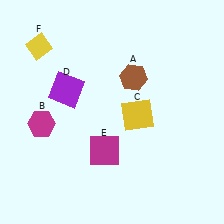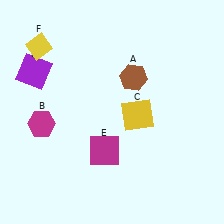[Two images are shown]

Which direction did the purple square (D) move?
The purple square (D) moved left.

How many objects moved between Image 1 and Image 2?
1 object moved between the two images.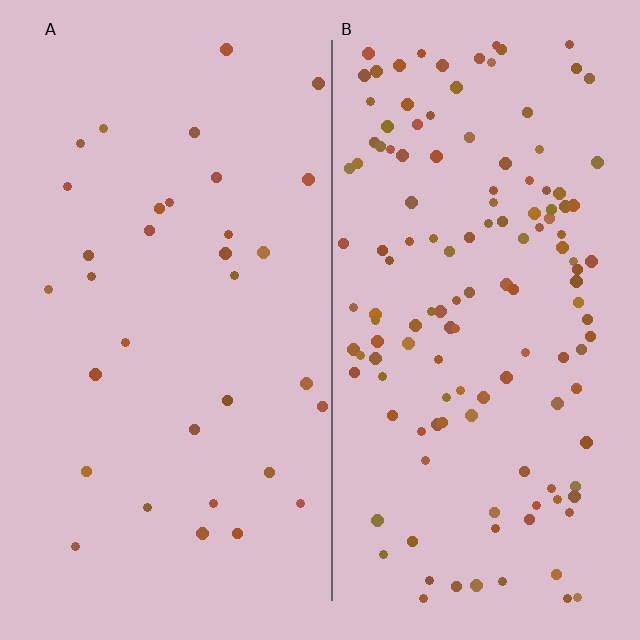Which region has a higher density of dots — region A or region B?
B (the right).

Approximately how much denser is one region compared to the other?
Approximately 4.1× — region B over region A.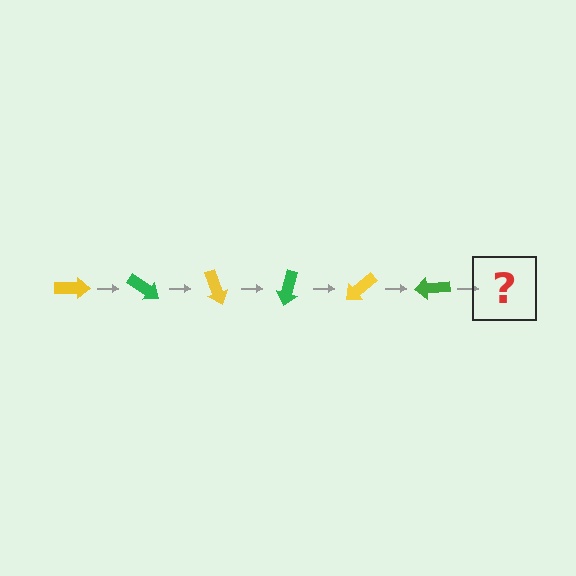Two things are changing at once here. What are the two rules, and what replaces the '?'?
The two rules are that it rotates 35 degrees each step and the color cycles through yellow and green. The '?' should be a yellow arrow, rotated 210 degrees from the start.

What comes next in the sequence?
The next element should be a yellow arrow, rotated 210 degrees from the start.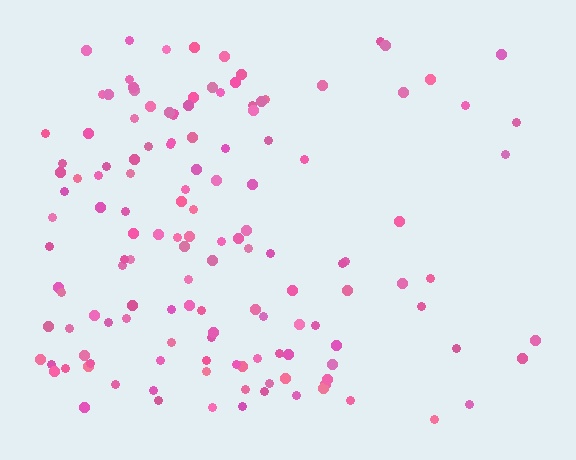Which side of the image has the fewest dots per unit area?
The right.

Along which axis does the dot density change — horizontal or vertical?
Horizontal.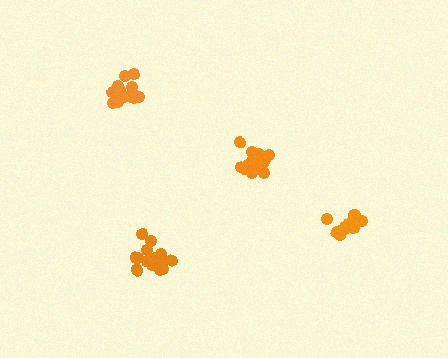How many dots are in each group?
Group 1: 18 dots, Group 2: 15 dots, Group 3: 14 dots, Group 4: 18 dots (65 total).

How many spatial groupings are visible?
There are 4 spatial groupings.